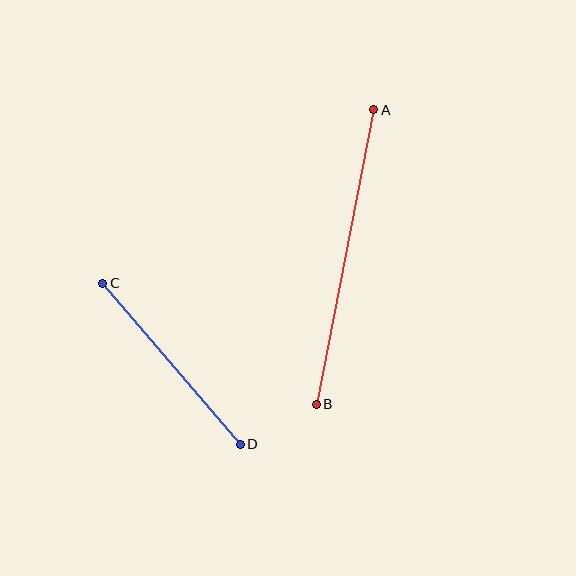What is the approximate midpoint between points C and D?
The midpoint is at approximately (171, 364) pixels.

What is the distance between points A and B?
The distance is approximately 300 pixels.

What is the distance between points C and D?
The distance is approximately 212 pixels.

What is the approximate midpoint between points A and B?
The midpoint is at approximately (345, 257) pixels.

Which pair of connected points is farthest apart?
Points A and B are farthest apart.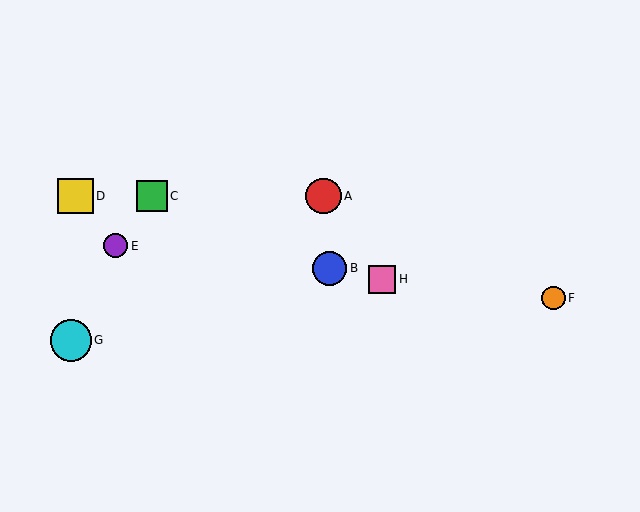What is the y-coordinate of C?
Object C is at y≈196.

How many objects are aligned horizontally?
3 objects (A, C, D) are aligned horizontally.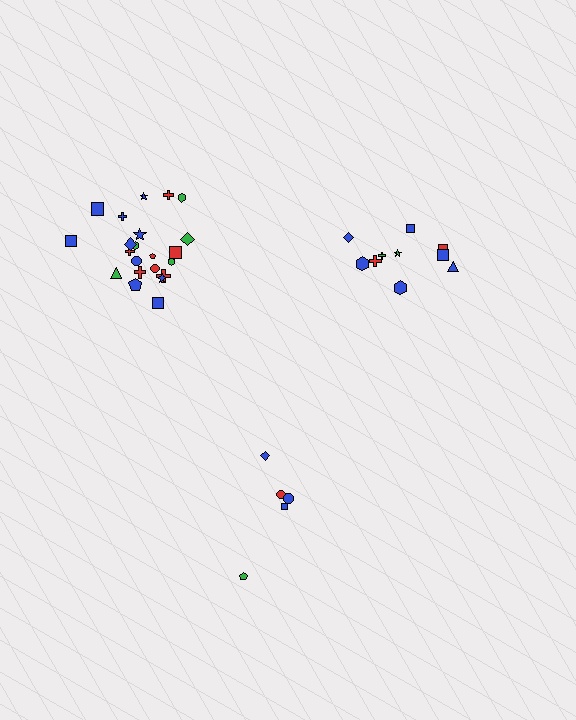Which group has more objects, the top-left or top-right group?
The top-left group.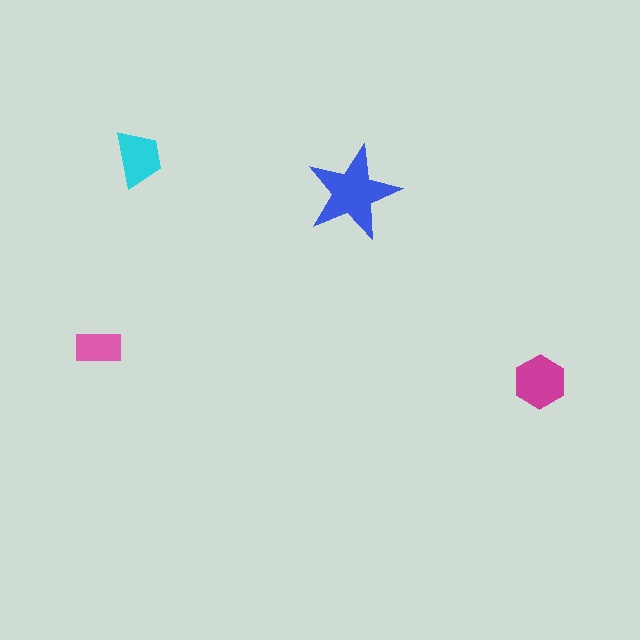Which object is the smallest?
The pink rectangle.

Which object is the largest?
The blue star.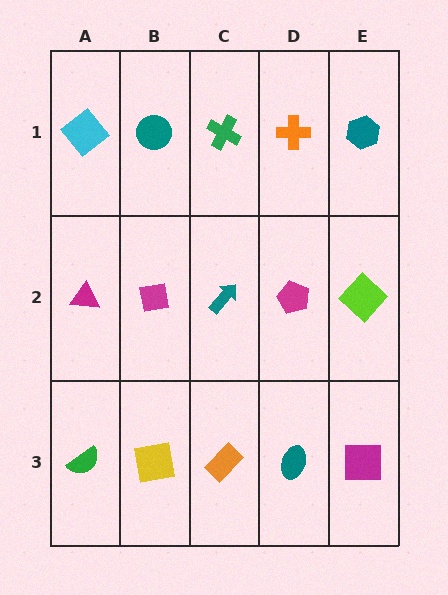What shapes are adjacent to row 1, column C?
A teal arrow (row 2, column C), a teal circle (row 1, column B), an orange cross (row 1, column D).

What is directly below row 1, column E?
A lime diamond.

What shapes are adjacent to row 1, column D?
A magenta pentagon (row 2, column D), a green cross (row 1, column C), a teal hexagon (row 1, column E).